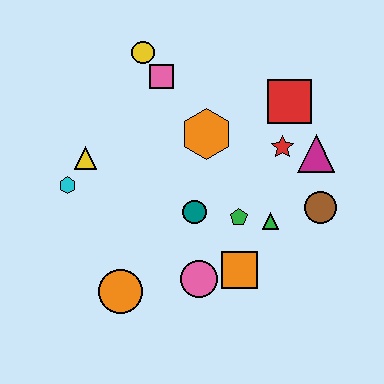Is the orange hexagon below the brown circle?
No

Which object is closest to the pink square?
The yellow circle is closest to the pink square.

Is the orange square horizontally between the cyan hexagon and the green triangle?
Yes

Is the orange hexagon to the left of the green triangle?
Yes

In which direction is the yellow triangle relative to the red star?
The yellow triangle is to the left of the red star.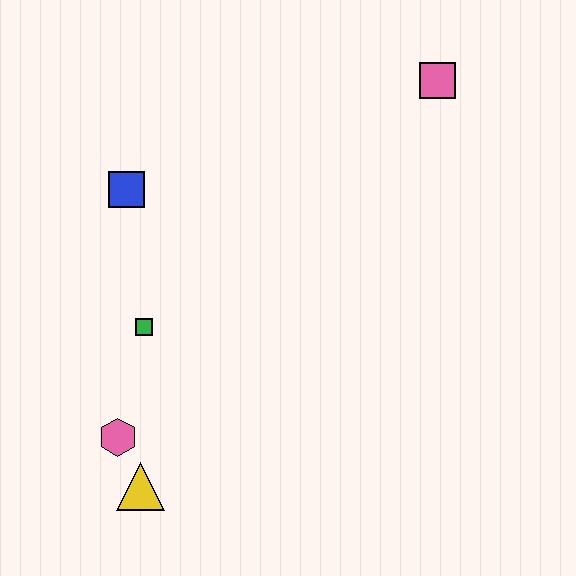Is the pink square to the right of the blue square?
Yes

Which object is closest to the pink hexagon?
The yellow triangle is closest to the pink hexagon.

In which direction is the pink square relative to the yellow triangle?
The pink square is above the yellow triangle.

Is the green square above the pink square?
No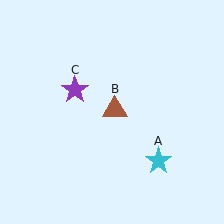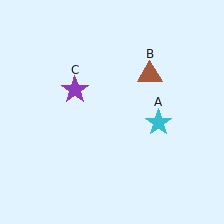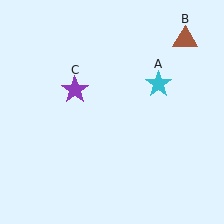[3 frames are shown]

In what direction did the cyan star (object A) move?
The cyan star (object A) moved up.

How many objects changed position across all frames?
2 objects changed position: cyan star (object A), brown triangle (object B).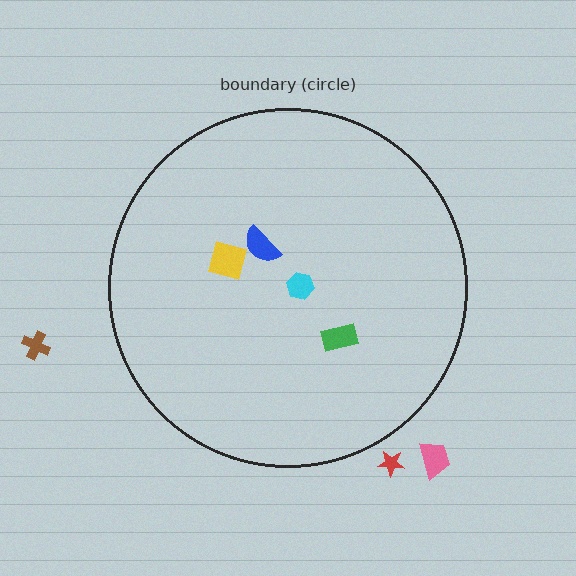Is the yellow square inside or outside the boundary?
Inside.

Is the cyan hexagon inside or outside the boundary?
Inside.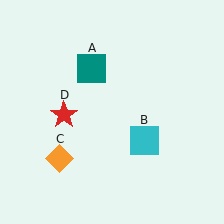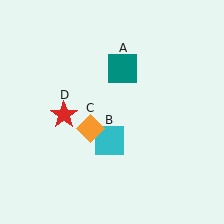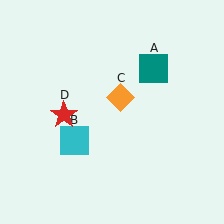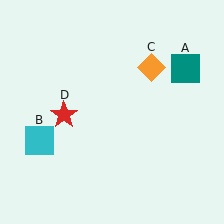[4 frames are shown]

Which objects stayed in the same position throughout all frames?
Red star (object D) remained stationary.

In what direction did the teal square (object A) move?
The teal square (object A) moved right.